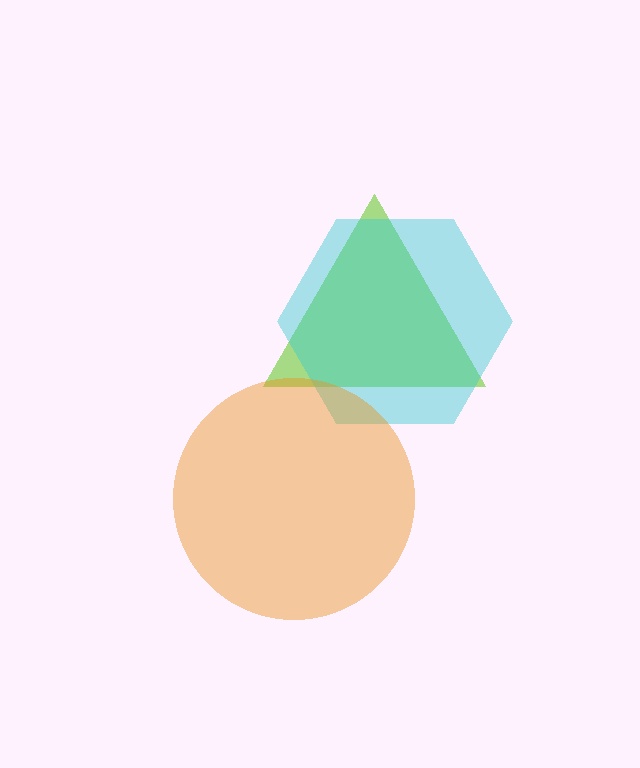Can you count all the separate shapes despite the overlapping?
Yes, there are 3 separate shapes.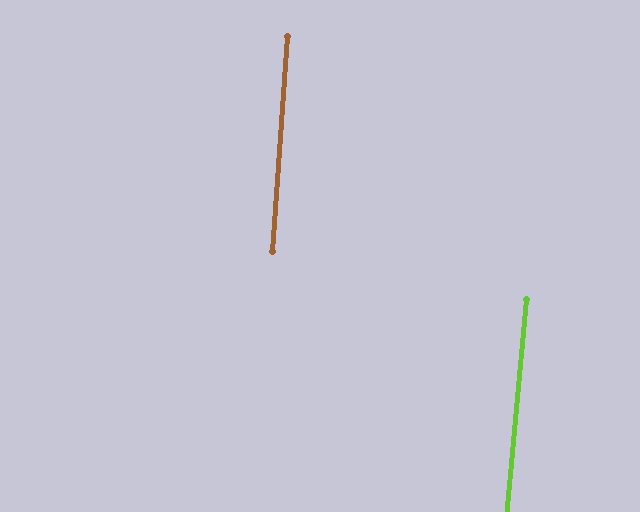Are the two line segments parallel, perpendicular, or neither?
Parallel — their directions differ by only 1.0°.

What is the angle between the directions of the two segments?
Approximately 1 degree.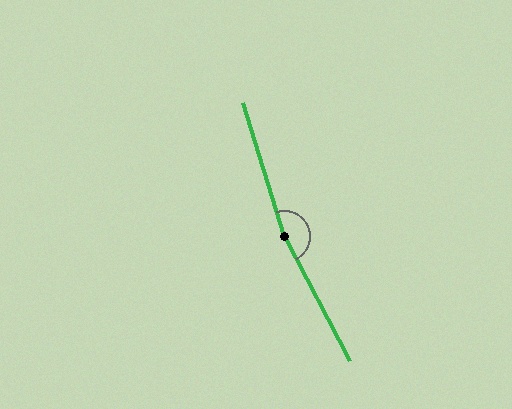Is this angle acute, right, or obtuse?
It is obtuse.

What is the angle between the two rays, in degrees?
Approximately 170 degrees.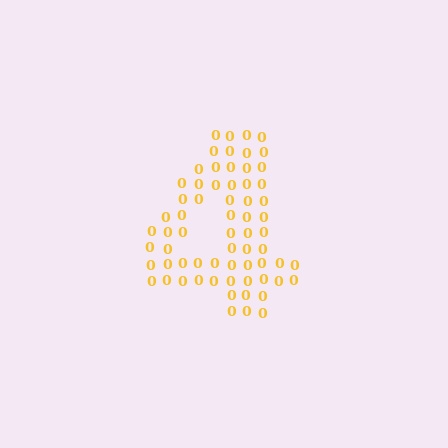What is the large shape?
The large shape is the digit 4.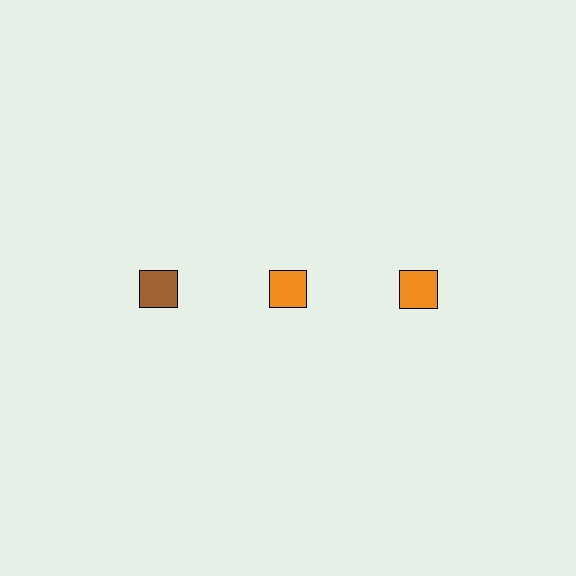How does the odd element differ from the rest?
It has a different color: brown instead of orange.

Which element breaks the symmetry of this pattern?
The brown square in the top row, leftmost column breaks the symmetry. All other shapes are orange squares.